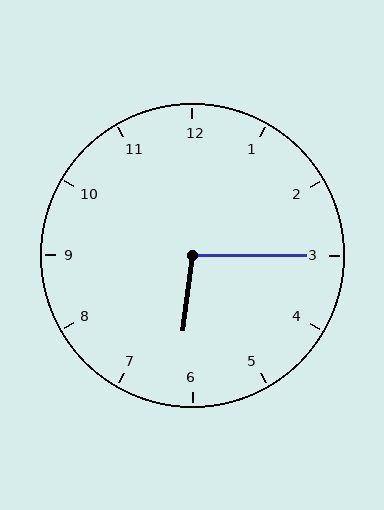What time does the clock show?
6:15.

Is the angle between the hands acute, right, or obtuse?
It is obtuse.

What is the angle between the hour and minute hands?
Approximately 98 degrees.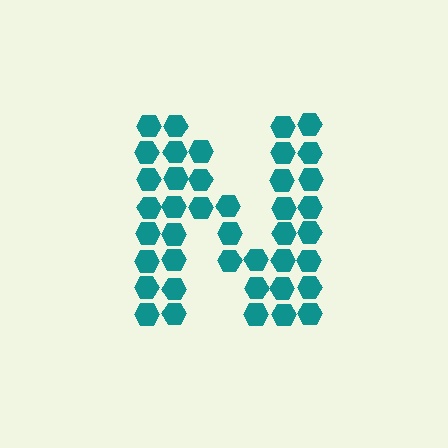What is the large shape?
The large shape is the letter N.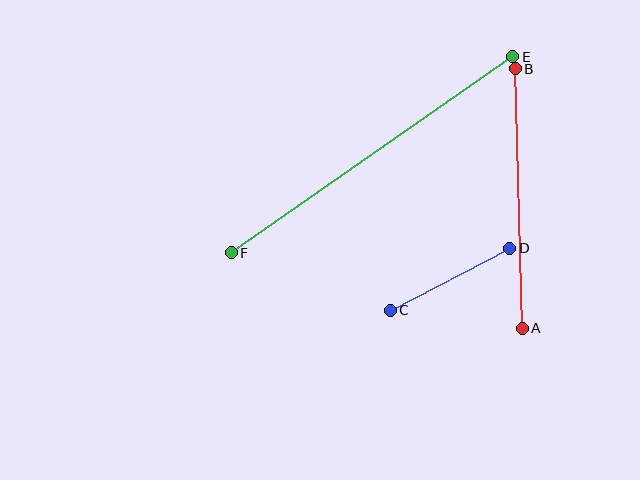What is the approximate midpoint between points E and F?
The midpoint is at approximately (372, 155) pixels.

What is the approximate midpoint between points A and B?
The midpoint is at approximately (519, 198) pixels.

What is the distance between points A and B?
The distance is approximately 260 pixels.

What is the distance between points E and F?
The distance is approximately 343 pixels.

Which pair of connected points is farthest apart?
Points E and F are farthest apart.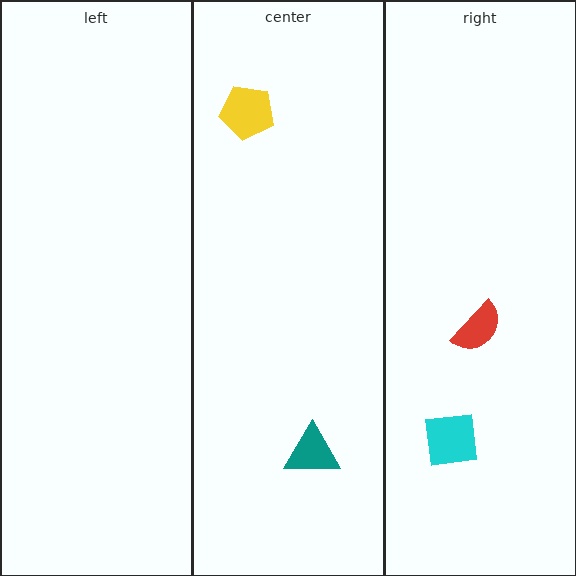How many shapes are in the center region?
2.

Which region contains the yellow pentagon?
The center region.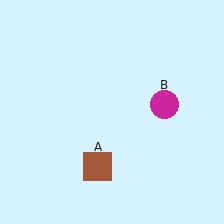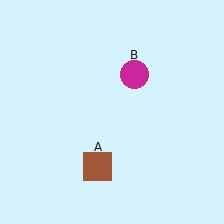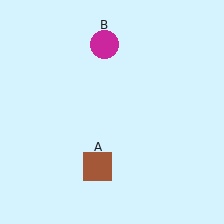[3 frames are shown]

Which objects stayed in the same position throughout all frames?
Brown square (object A) remained stationary.